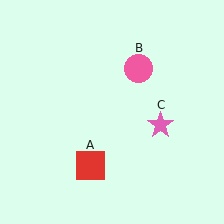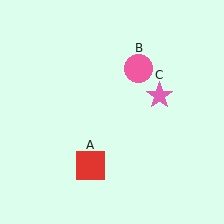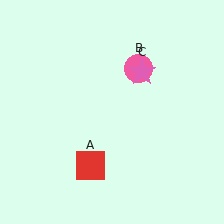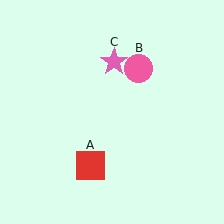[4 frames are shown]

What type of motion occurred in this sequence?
The pink star (object C) rotated counterclockwise around the center of the scene.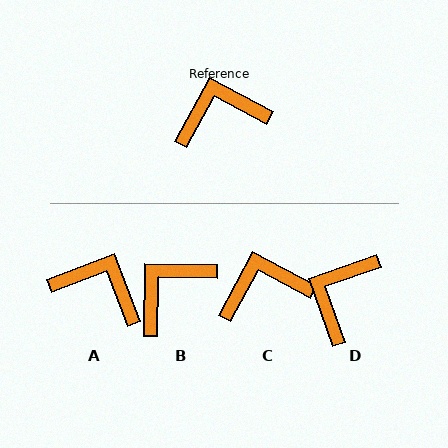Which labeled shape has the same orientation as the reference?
C.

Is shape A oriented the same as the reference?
No, it is off by about 40 degrees.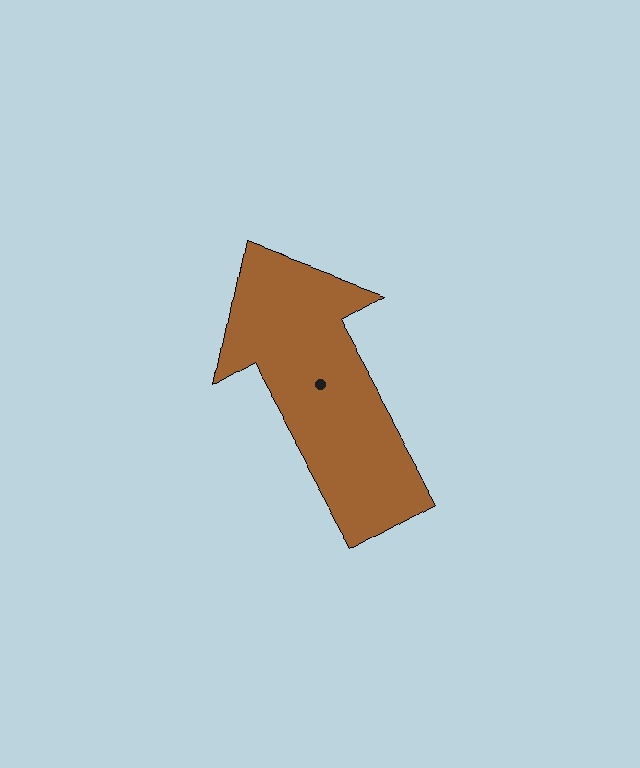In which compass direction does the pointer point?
Northwest.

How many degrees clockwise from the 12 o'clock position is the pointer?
Approximately 331 degrees.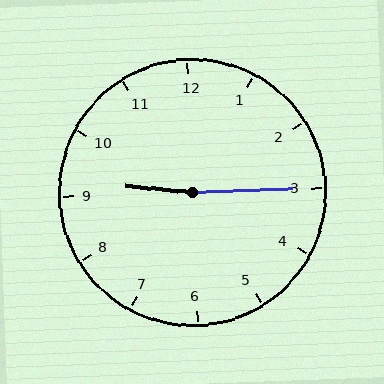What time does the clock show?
9:15.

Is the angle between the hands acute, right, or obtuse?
It is obtuse.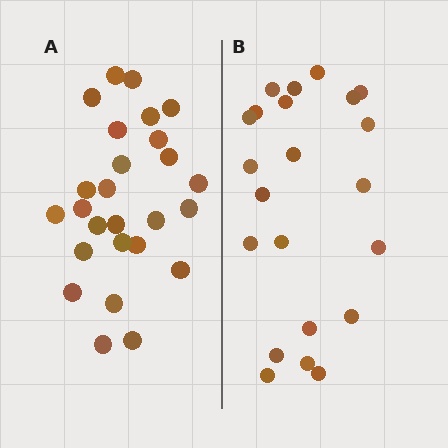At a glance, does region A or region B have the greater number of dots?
Region A (the left region) has more dots.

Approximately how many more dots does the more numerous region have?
Region A has about 4 more dots than region B.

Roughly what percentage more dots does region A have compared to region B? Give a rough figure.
About 20% more.